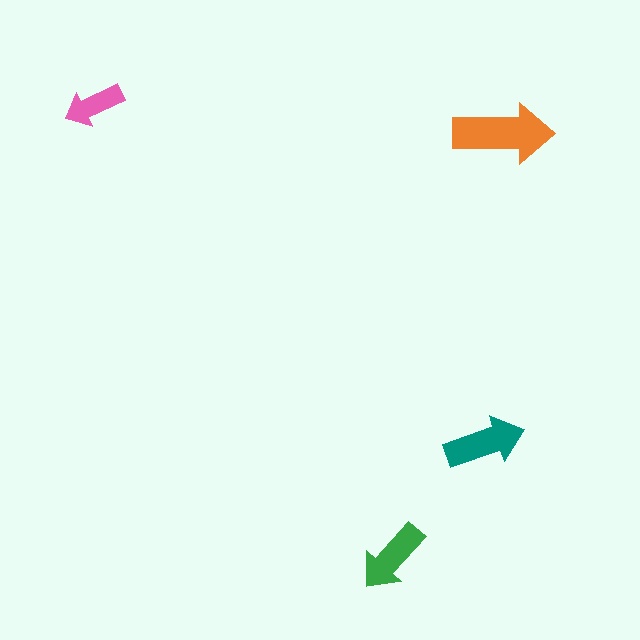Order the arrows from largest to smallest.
the orange one, the teal one, the green one, the pink one.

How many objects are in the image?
There are 4 objects in the image.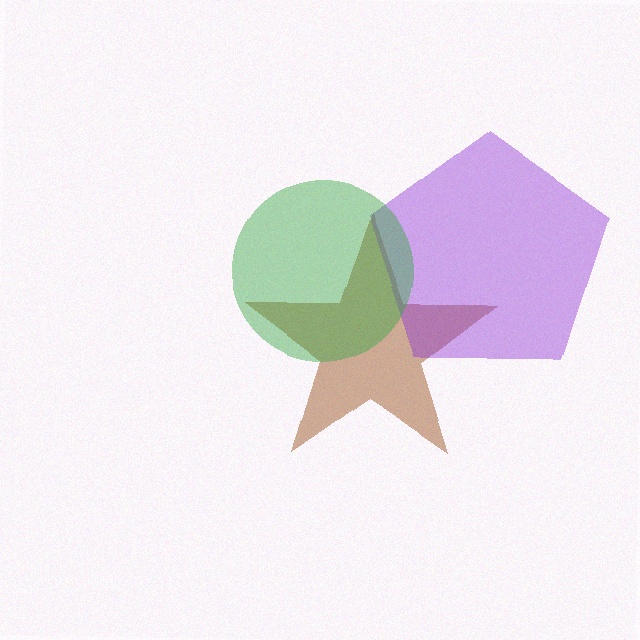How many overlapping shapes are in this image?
There are 3 overlapping shapes in the image.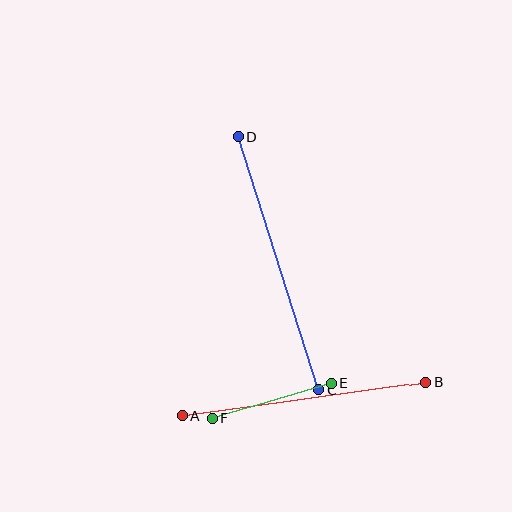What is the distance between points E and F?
The distance is approximately 123 pixels.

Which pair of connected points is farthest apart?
Points C and D are farthest apart.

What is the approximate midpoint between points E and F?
The midpoint is at approximately (272, 401) pixels.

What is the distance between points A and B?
The distance is approximately 245 pixels.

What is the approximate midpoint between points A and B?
The midpoint is at approximately (304, 399) pixels.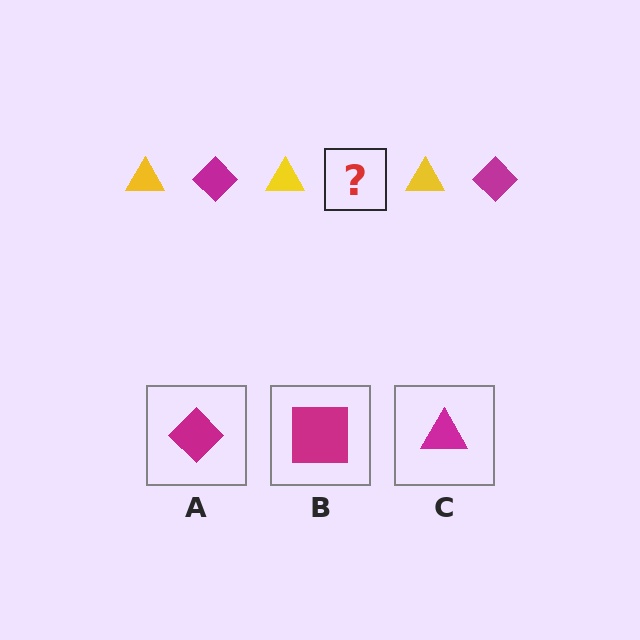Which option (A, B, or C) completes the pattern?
A.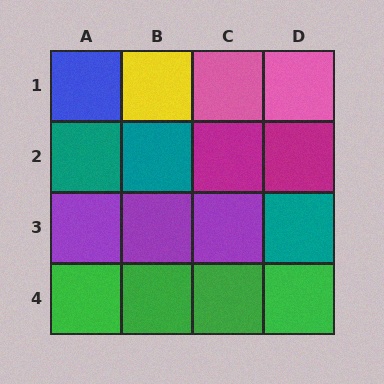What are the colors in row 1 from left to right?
Blue, yellow, pink, pink.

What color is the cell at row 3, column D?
Teal.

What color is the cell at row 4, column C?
Green.